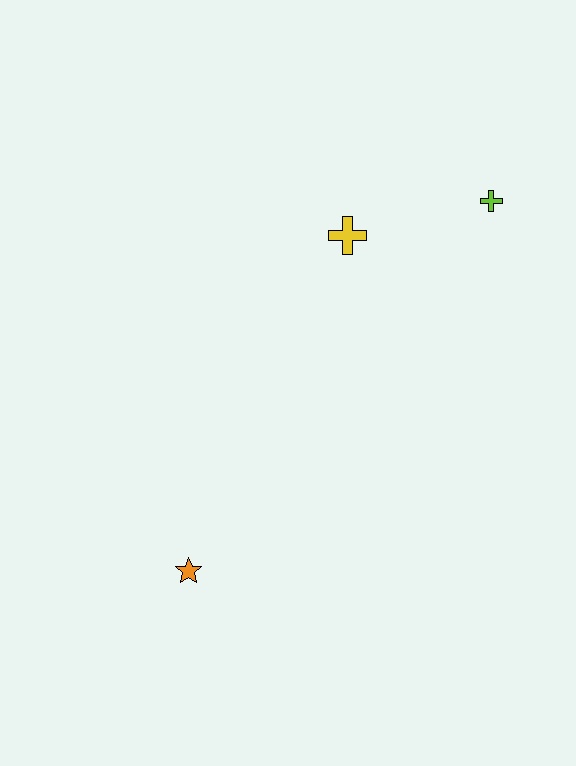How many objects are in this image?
There are 3 objects.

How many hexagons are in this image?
There are no hexagons.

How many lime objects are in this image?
There is 1 lime object.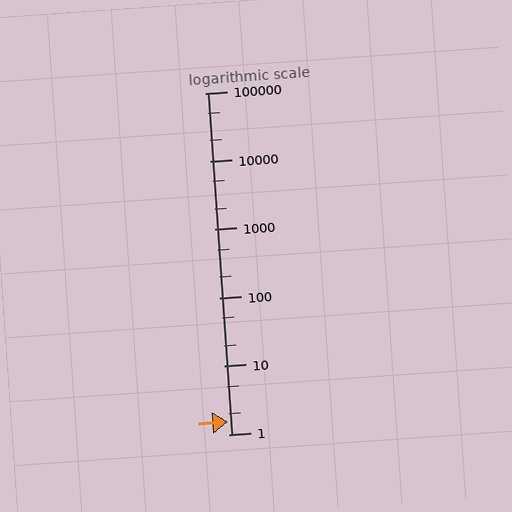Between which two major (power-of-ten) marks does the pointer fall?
The pointer is between 1 and 10.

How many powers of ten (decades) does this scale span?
The scale spans 5 decades, from 1 to 100000.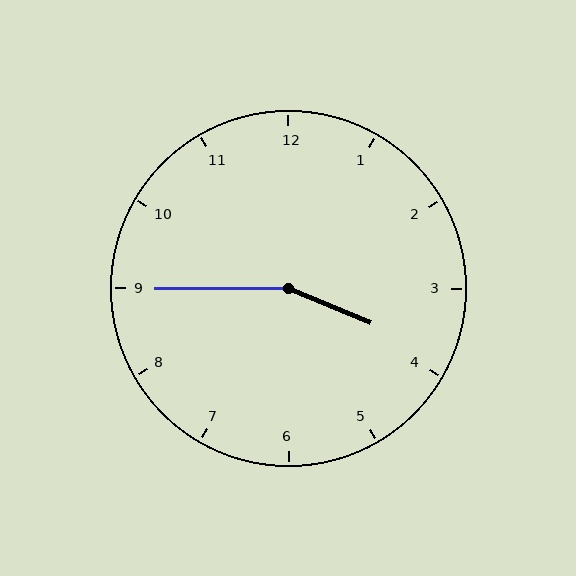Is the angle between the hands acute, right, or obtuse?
It is obtuse.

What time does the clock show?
3:45.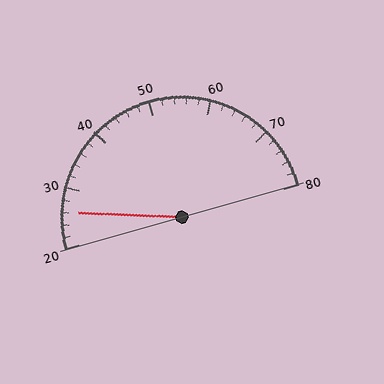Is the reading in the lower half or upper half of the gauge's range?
The reading is in the lower half of the range (20 to 80).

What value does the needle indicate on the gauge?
The needle indicates approximately 26.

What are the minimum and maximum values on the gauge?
The gauge ranges from 20 to 80.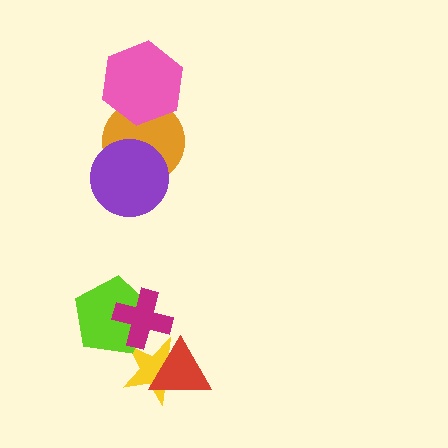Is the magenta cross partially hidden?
No, no other shape covers it.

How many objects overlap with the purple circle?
1 object overlaps with the purple circle.